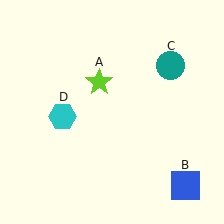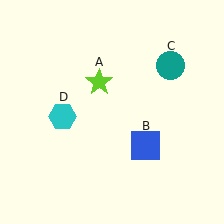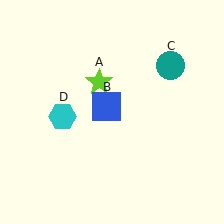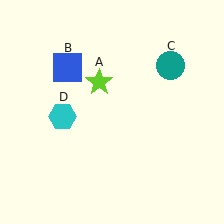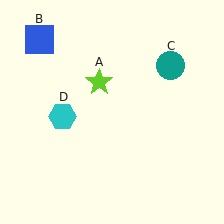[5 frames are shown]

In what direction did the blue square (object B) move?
The blue square (object B) moved up and to the left.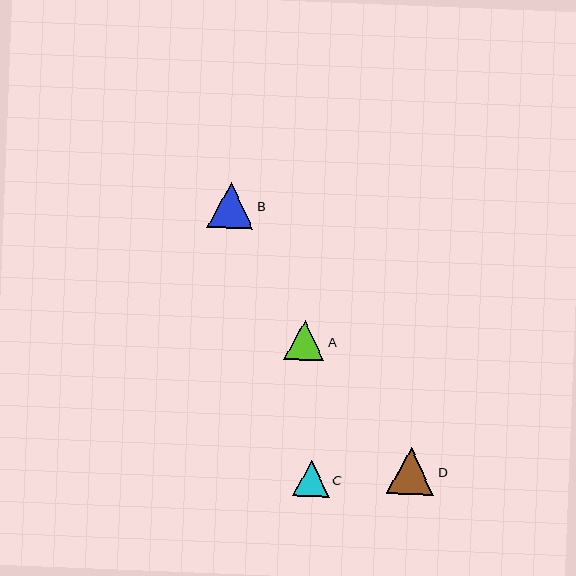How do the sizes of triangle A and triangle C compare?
Triangle A and triangle C are approximately the same size.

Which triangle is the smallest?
Triangle C is the smallest with a size of approximately 37 pixels.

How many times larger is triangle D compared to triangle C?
Triangle D is approximately 1.3 times the size of triangle C.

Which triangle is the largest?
Triangle D is the largest with a size of approximately 48 pixels.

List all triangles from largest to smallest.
From largest to smallest: D, B, A, C.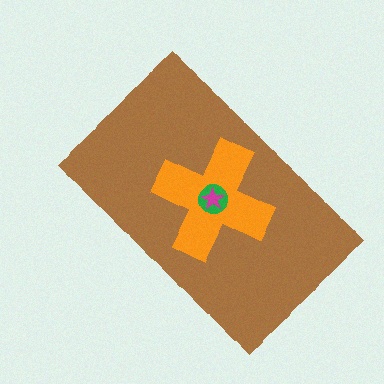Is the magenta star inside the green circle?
Yes.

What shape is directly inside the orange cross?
The green circle.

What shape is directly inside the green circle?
The magenta star.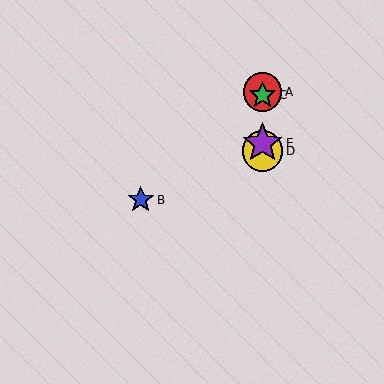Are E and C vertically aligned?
Yes, both are at x≈262.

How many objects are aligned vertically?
4 objects (A, C, D, E) are aligned vertically.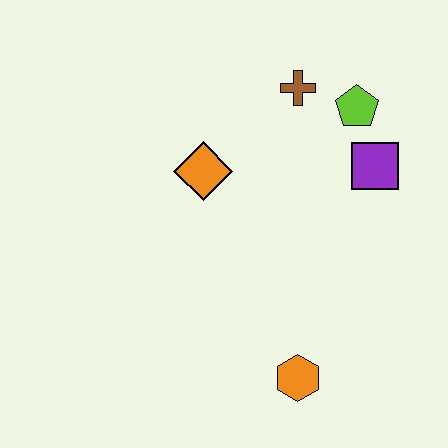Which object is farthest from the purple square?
The orange hexagon is farthest from the purple square.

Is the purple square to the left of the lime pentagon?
No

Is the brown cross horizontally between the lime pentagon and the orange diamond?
Yes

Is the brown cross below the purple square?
No